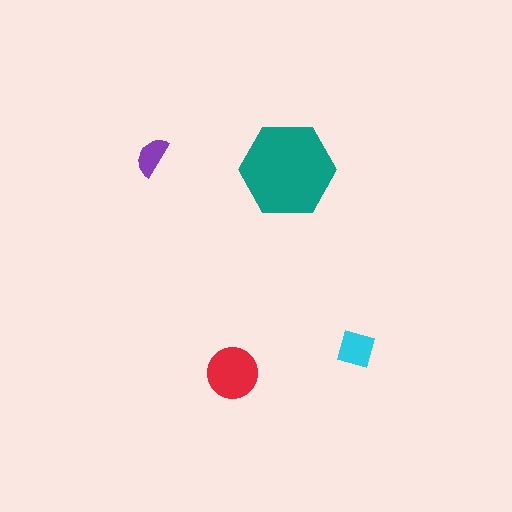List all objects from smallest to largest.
The purple semicircle, the cyan diamond, the red circle, the teal hexagon.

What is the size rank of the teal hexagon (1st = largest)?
1st.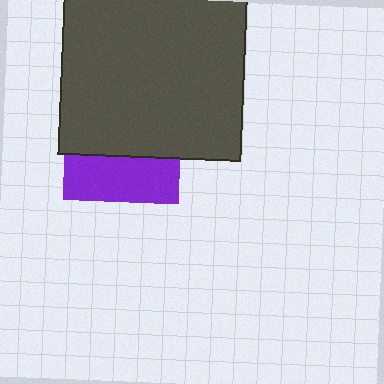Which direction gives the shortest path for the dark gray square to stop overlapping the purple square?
Moving up gives the shortest separation.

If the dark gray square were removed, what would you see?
You would see the complete purple square.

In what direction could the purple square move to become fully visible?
The purple square could move down. That would shift it out from behind the dark gray square entirely.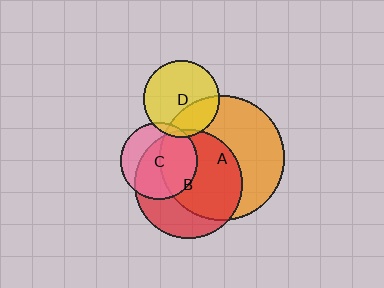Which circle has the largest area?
Circle A (orange).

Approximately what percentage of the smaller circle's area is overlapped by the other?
Approximately 70%.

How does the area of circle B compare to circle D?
Approximately 2.0 times.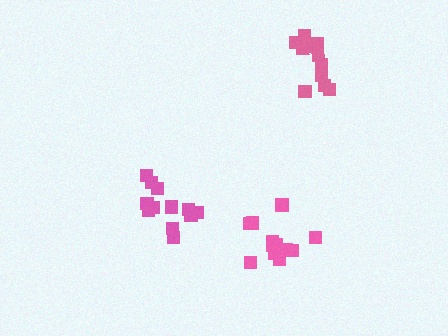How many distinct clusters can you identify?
There are 3 distinct clusters.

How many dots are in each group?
Group 1: 12 dots, Group 2: 11 dots, Group 3: 12 dots (35 total).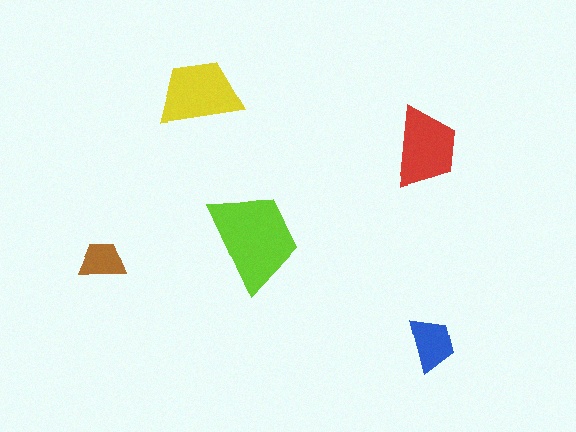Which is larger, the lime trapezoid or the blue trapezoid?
The lime one.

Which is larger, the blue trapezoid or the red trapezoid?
The red one.